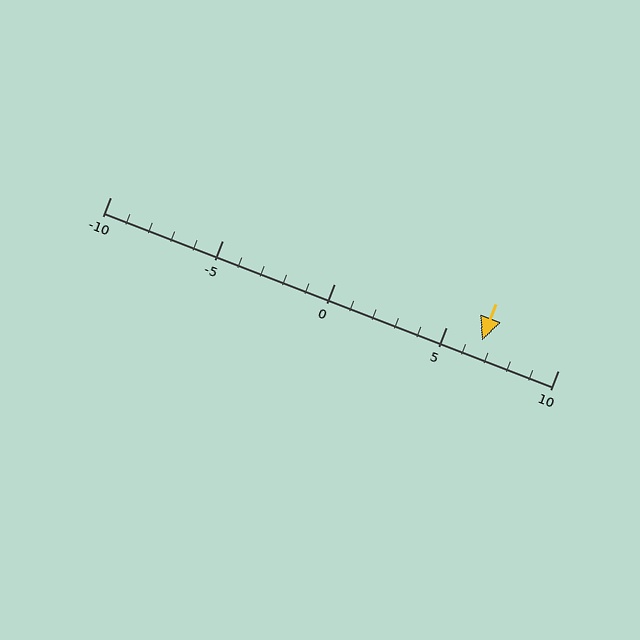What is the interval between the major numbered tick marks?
The major tick marks are spaced 5 units apart.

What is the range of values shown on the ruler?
The ruler shows values from -10 to 10.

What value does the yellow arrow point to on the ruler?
The yellow arrow points to approximately 7.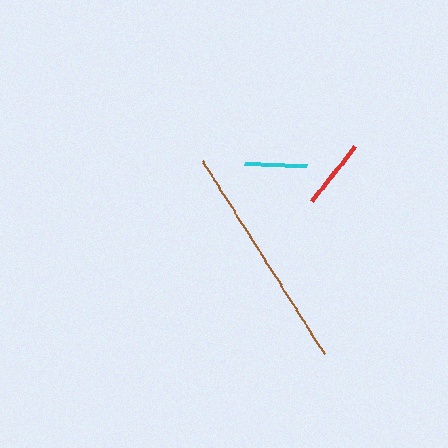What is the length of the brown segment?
The brown segment is approximately 229 pixels long.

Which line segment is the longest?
The brown line is the longest at approximately 229 pixels.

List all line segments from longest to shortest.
From longest to shortest: brown, red, cyan.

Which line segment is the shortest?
The cyan line is the shortest at approximately 62 pixels.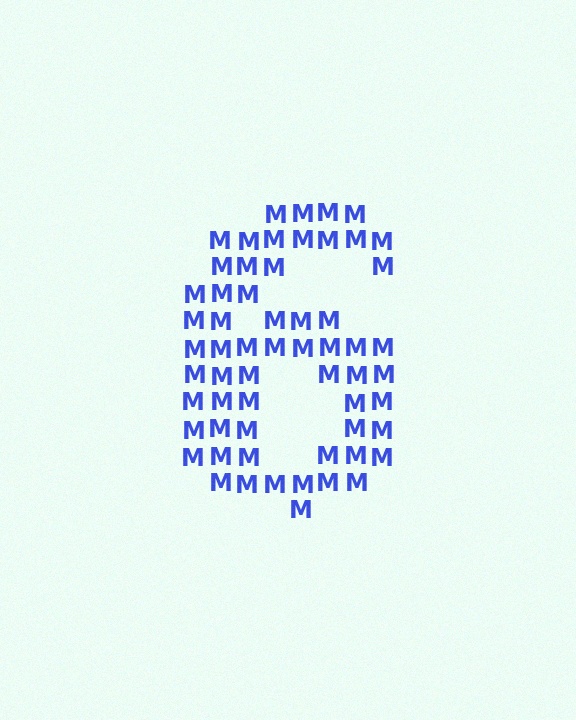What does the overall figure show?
The overall figure shows the digit 6.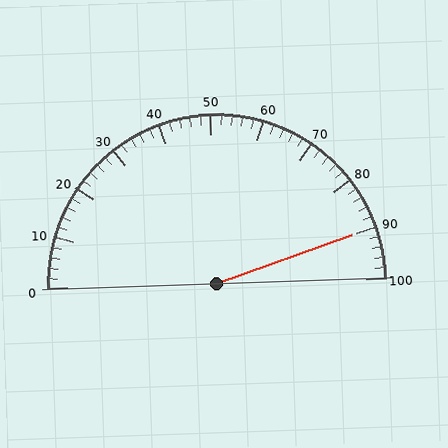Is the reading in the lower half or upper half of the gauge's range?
The reading is in the upper half of the range (0 to 100).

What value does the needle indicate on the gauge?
The needle indicates approximately 90.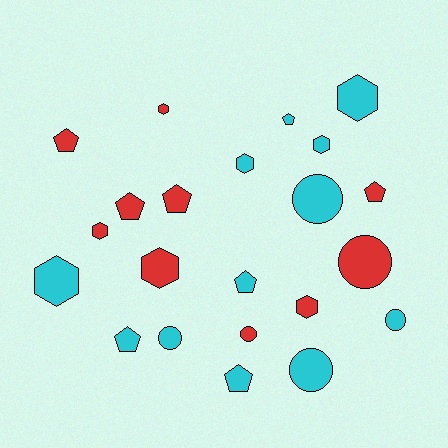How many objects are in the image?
There are 22 objects.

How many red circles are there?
There are 2 red circles.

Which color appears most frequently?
Cyan, with 12 objects.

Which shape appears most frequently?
Hexagon, with 8 objects.